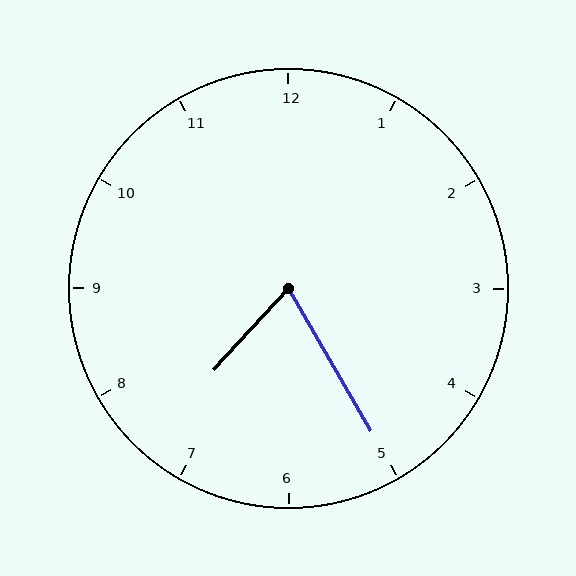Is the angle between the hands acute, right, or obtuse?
It is acute.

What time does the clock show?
7:25.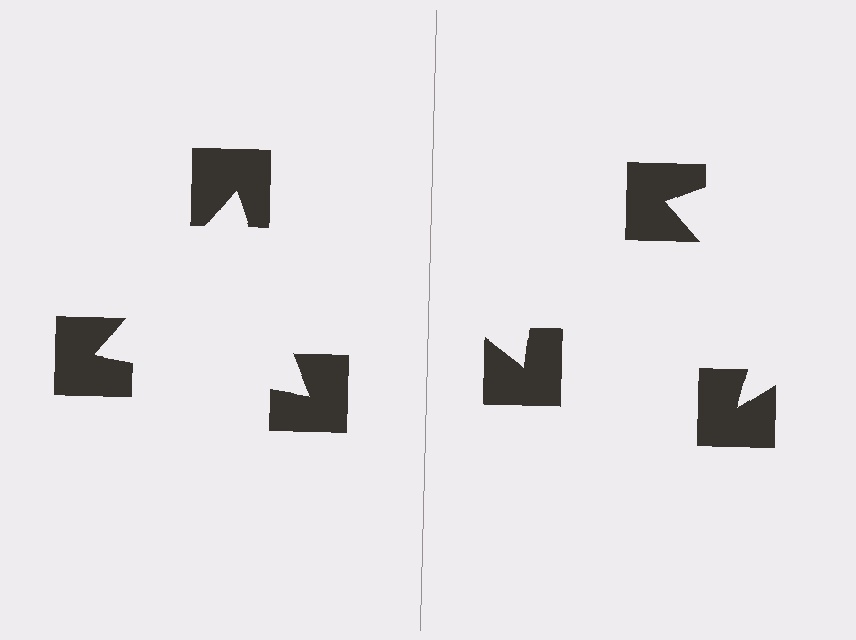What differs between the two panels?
The notched squares are positioned identically on both sides; only the wedge orientations differ. On the left they align to a triangle; on the right they are misaligned.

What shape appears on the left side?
An illusory triangle.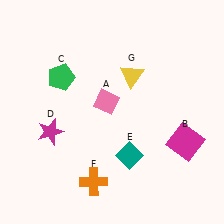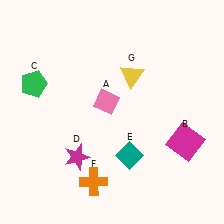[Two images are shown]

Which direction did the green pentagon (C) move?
The green pentagon (C) moved left.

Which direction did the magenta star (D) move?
The magenta star (D) moved right.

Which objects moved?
The objects that moved are: the green pentagon (C), the magenta star (D).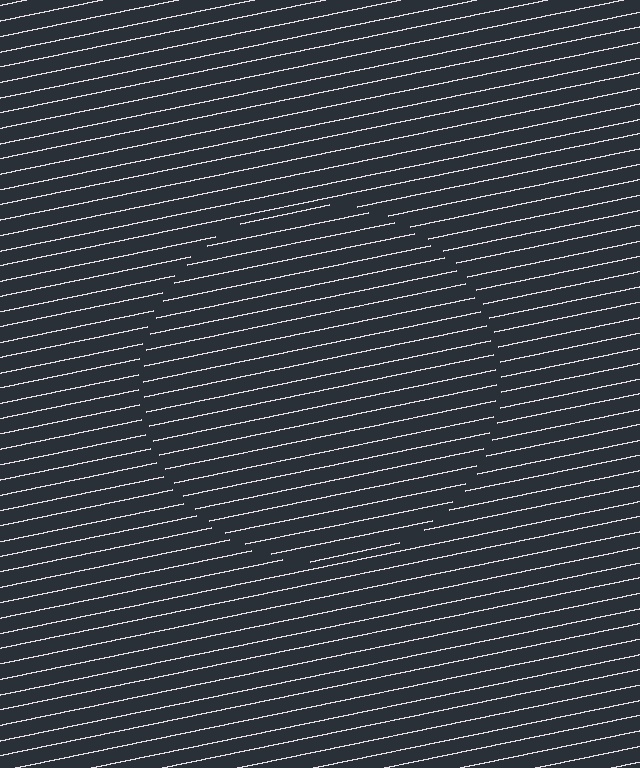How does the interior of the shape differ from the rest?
The interior of the shape contains the same grating, shifted by half a period — the contour is defined by the phase discontinuity where line-ends from the inner and outer gratings abut.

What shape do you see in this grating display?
An illusory circle. The interior of the shape contains the same grating, shifted by half a period — the contour is defined by the phase discontinuity where line-ends from the inner and outer gratings abut.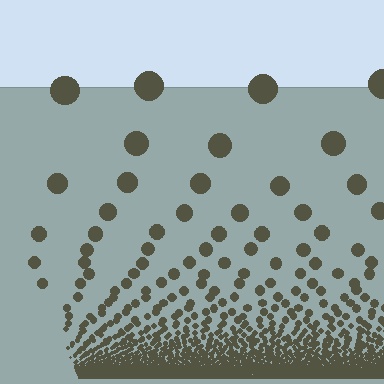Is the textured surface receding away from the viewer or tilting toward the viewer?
The surface appears to tilt toward the viewer. Texture elements get larger and sparser toward the top.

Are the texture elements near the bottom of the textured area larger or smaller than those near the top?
Smaller. The gradient is inverted — elements near the bottom are smaller and denser.